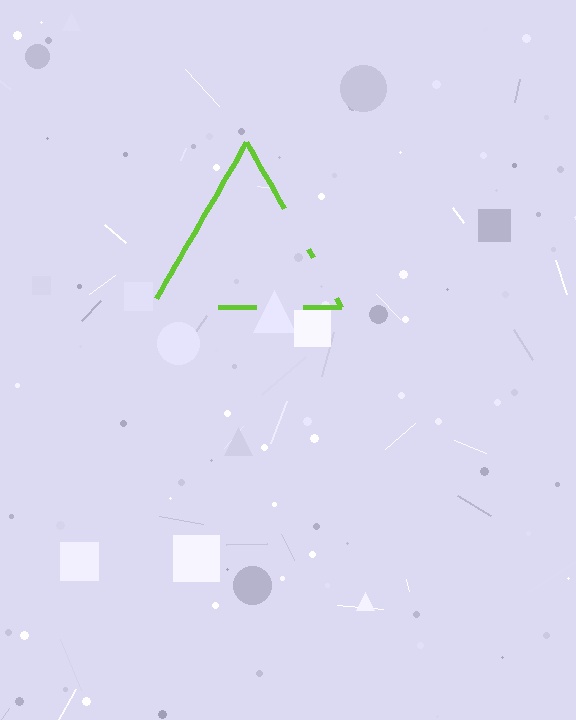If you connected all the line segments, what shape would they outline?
They would outline a triangle.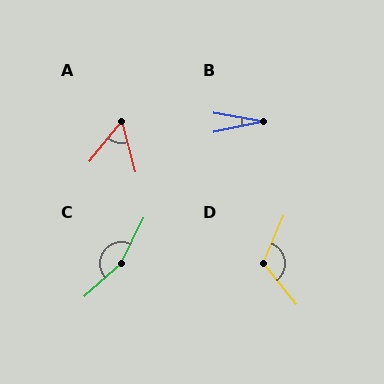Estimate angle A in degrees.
Approximately 54 degrees.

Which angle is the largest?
C, at approximately 158 degrees.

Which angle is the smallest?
B, at approximately 22 degrees.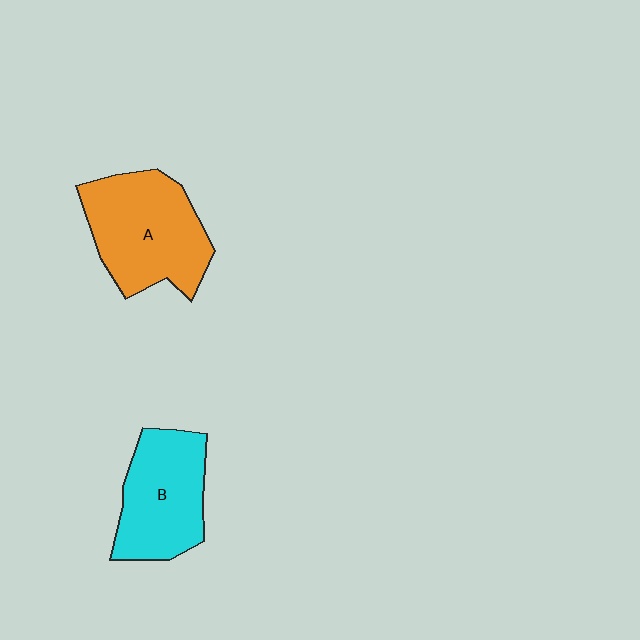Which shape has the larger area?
Shape A (orange).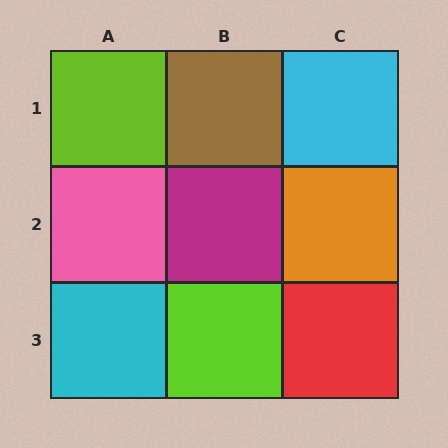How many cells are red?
1 cell is red.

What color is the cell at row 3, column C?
Red.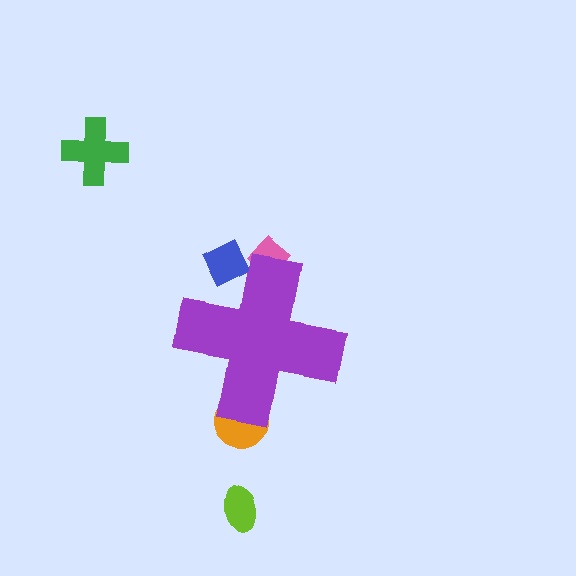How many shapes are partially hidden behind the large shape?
3 shapes are partially hidden.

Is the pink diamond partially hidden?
Yes, the pink diamond is partially hidden behind the purple cross.